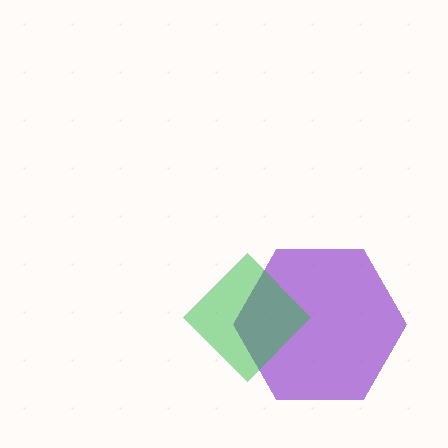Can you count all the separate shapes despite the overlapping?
Yes, there are 2 separate shapes.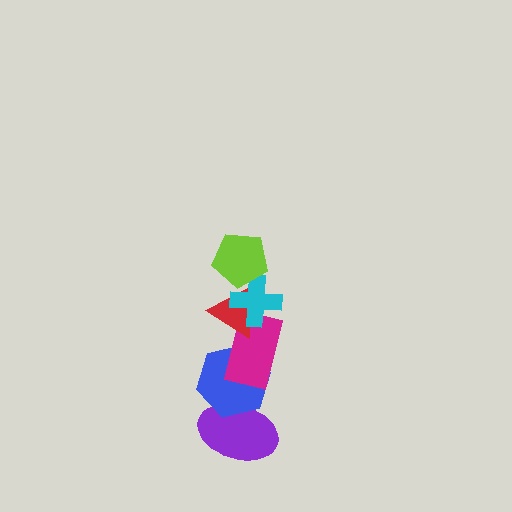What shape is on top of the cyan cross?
The lime pentagon is on top of the cyan cross.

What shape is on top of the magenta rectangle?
The red triangle is on top of the magenta rectangle.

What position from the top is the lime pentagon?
The lime pentagon is 1st from the top.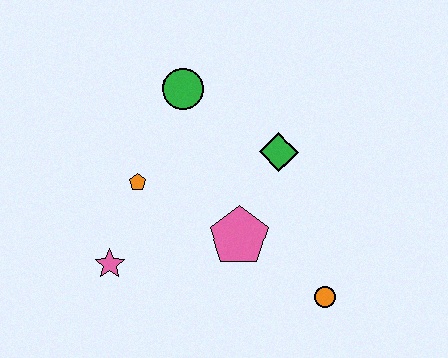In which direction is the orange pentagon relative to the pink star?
The orange pentagon is above the pink star.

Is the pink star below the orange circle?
No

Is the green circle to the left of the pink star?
No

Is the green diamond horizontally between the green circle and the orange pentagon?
No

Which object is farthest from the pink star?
The orange circle is farthest from the pink star.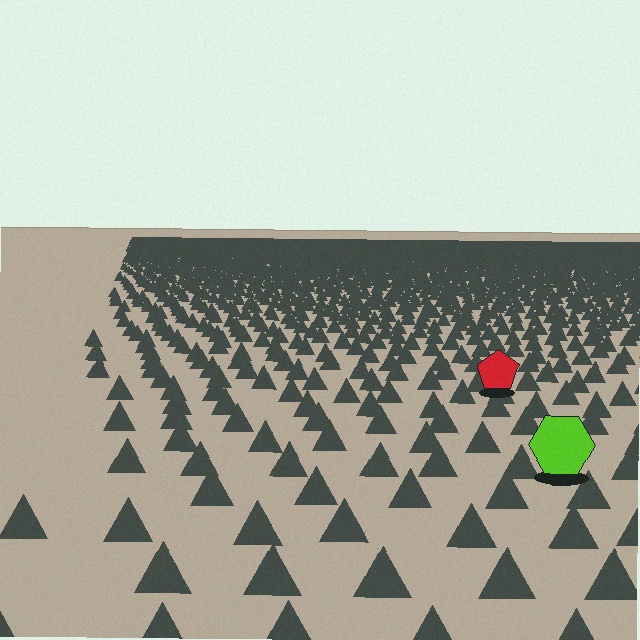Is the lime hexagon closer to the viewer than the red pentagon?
Yes. The lime hexagon is closer — you can tell from the texture gradient: the ground texture is coarser near it.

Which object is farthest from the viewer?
The red pentagon is farthest from the viewer. It appears smaller and the ground texture around it is denser.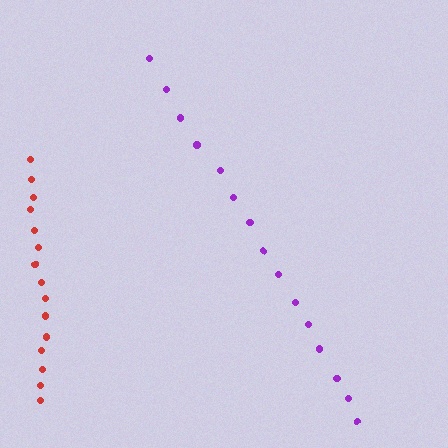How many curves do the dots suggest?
There are 2 distinct paths.